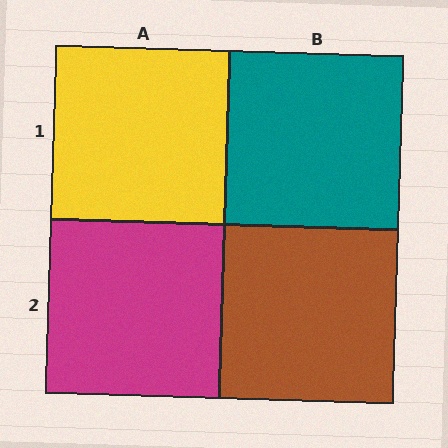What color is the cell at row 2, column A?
Magenta.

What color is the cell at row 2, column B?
Brown.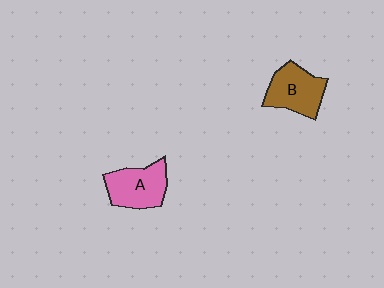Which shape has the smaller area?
Shape B (brown).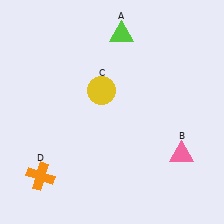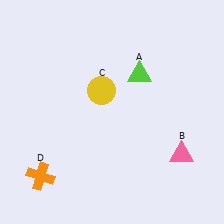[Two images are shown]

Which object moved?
The lime triangle (A) moved down.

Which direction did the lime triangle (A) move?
The lime triangle (A) moved down.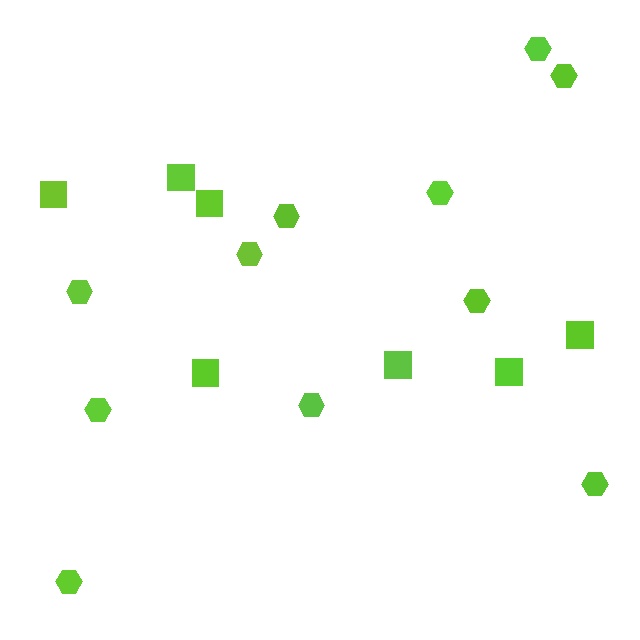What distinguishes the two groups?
There are 2 groups: one group of squares (7) and one group of hexagons (11).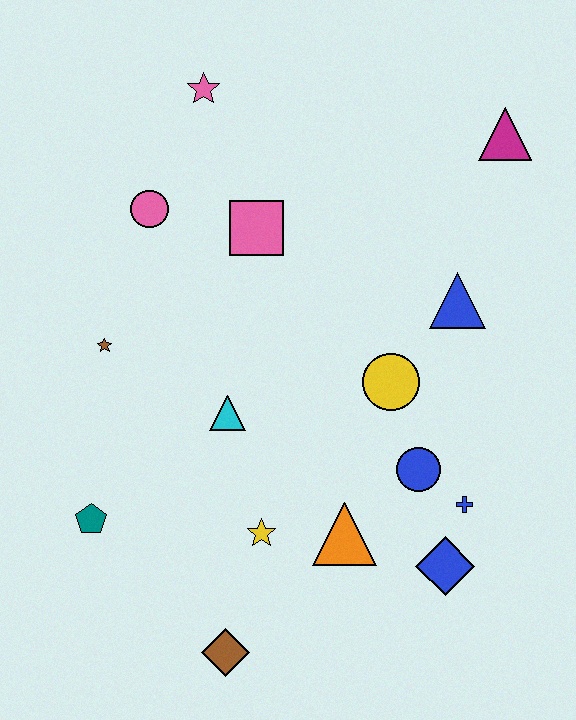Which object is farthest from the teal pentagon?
The magenta triangle is farthest from the teal pentagon.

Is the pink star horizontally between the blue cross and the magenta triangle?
No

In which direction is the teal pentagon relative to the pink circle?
The teal pentagon is below the pink circle.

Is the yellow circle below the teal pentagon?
No